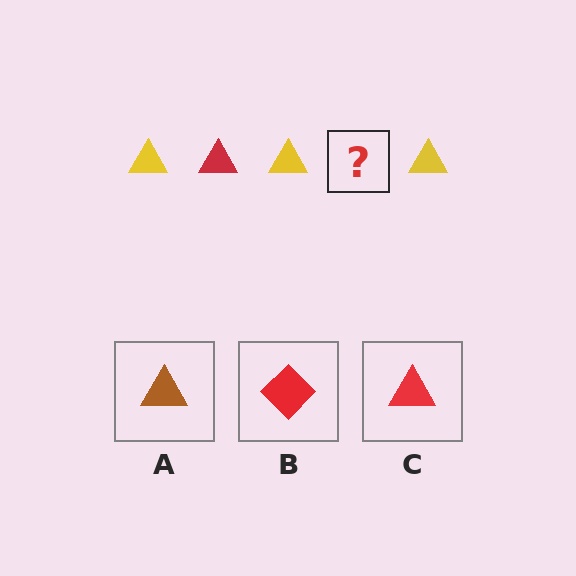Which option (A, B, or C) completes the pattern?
C.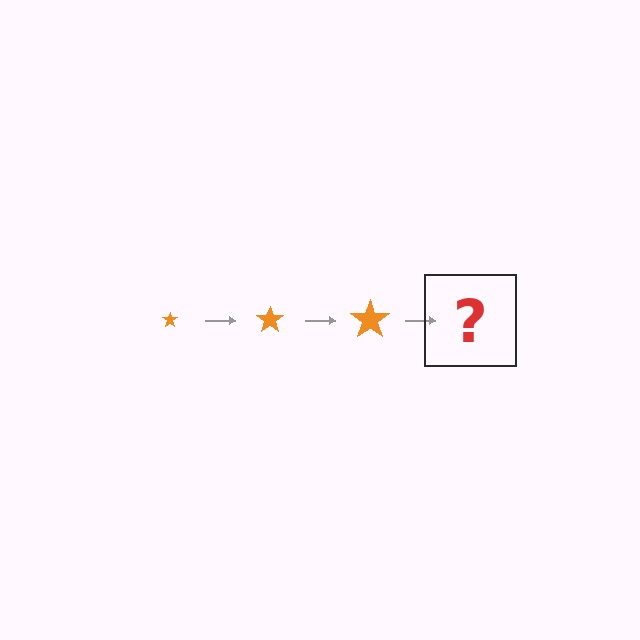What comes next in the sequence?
The next element should be an orange star, larger than the previous one.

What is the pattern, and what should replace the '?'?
The pattern is that the star gets progressively larger each step. The '?' should be an orange star, larger than the previous one.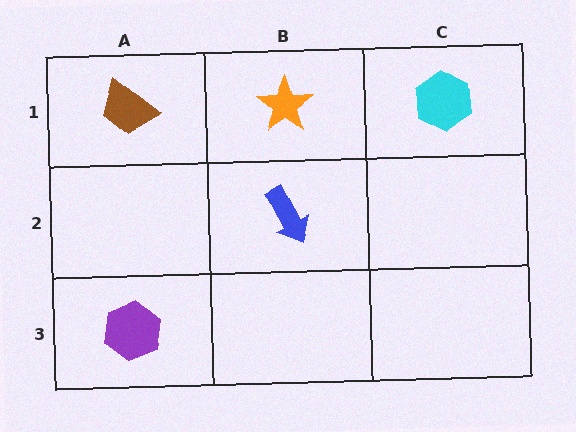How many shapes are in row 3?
1 shape.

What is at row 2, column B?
A blue arrow.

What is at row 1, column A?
A brown trapezoid.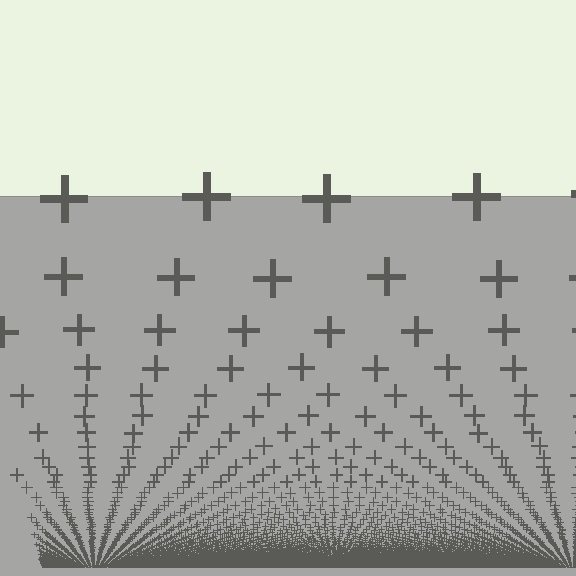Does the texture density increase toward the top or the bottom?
Density increases toward the bottom.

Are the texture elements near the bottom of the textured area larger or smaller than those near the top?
Smaller. The gradient is inverted — elements near the bottom are smaller and denser.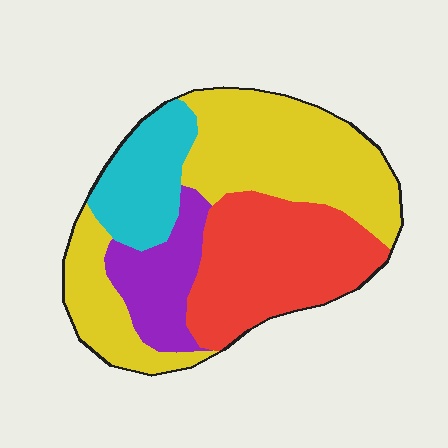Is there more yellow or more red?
Yellow.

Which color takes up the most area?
Yellow, at roughly 40%.